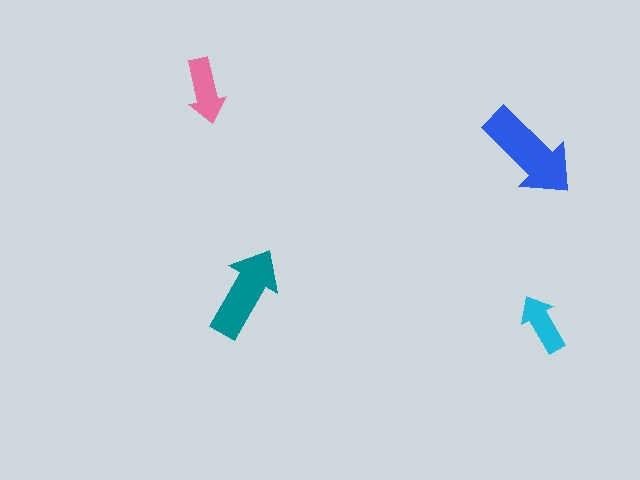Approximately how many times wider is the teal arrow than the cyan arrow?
About 1.5 times wider.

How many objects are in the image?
There are 4 objects in the image.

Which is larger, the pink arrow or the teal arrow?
The teal one.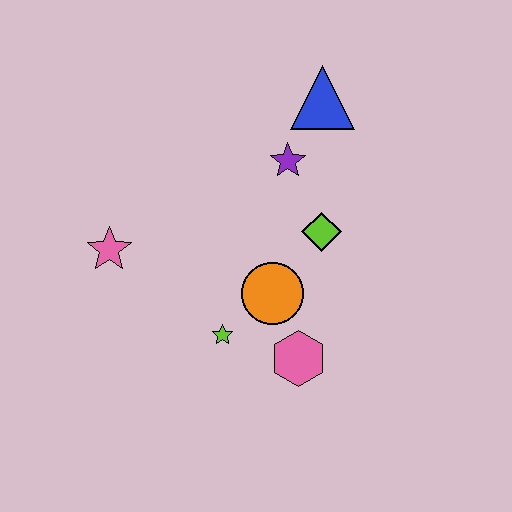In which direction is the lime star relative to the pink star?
The lime star is to the right of the pink star.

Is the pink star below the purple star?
Yes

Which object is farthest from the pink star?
The blue triangle is farthest from the pink star.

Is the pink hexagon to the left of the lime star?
No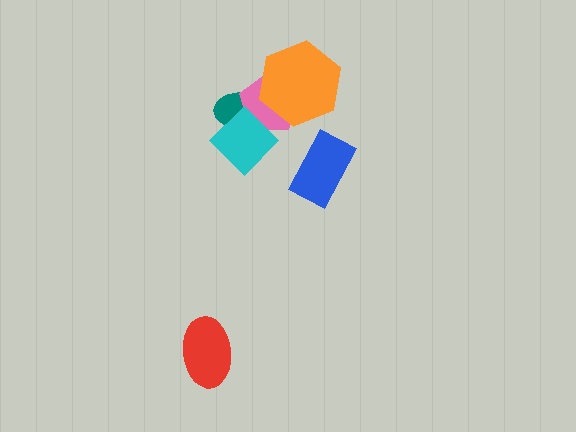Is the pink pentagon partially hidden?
Yes, it is partially covered by another shape.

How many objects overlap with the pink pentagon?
3 objects overlap with the pink pentagon.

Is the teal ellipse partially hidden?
Yes, it is partially covered by another shape.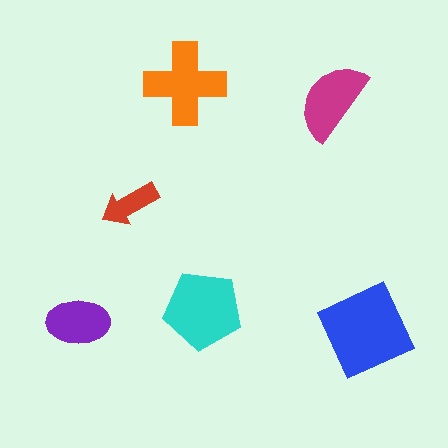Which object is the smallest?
The red arrow.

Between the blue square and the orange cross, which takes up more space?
The blue square.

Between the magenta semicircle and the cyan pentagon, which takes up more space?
The cyan pentagon.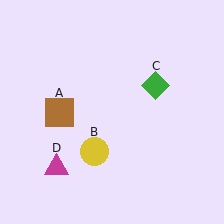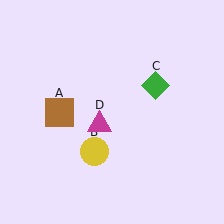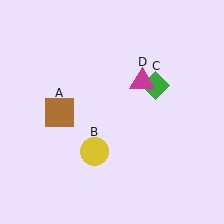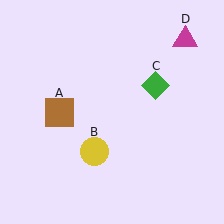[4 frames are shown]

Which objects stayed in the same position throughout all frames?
Brown square (object A) and yellow circle (object B) and green diamond (object C) remained stationary.